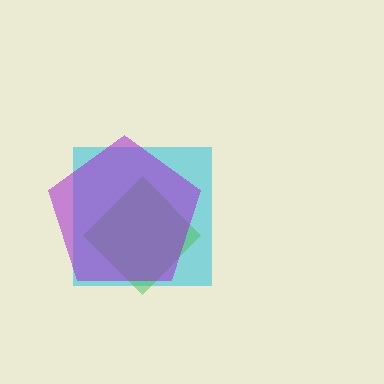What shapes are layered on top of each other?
The layered shapes are: a cyan square, a green diamond, a purple pentagon.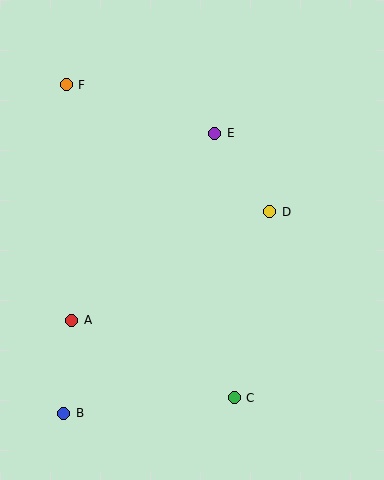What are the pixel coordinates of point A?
Point A is at (72, 320).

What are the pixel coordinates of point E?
Point E is at (215, 133).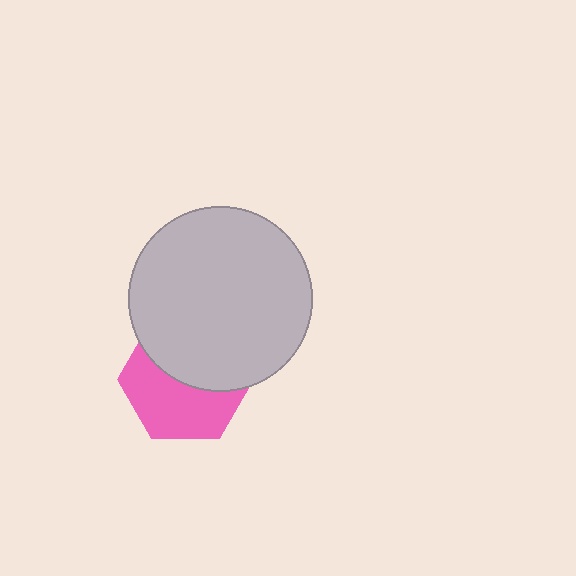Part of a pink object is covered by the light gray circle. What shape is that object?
It is a hexagon.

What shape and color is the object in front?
The object in front is a light gray circle.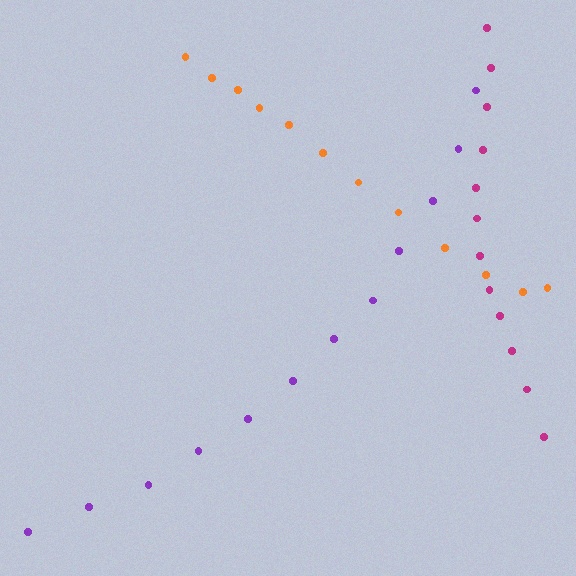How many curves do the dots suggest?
There are 3 distinct paths.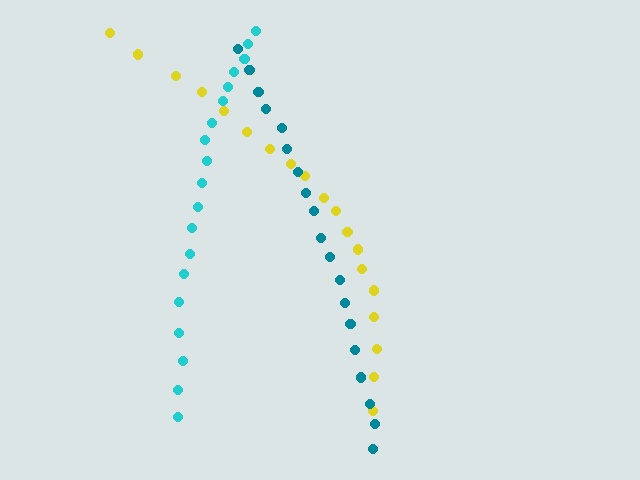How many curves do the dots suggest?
There are 3 distinct paths.